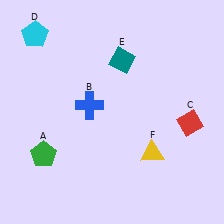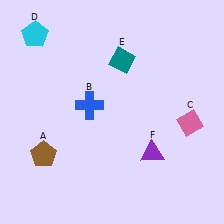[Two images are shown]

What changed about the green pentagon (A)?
In Image 1, A is green. In Image 2, it changed to brown.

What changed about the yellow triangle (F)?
In Image 1, F is yellow. In Image 2, it changed to purple.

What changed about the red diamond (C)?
In Image 1, C is red. In Image 2, it changed to pink.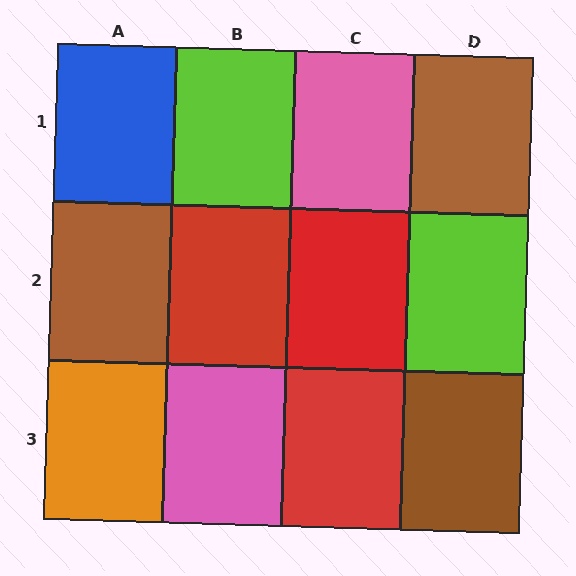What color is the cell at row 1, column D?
Brown.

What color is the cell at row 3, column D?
Brown.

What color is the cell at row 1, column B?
Lime.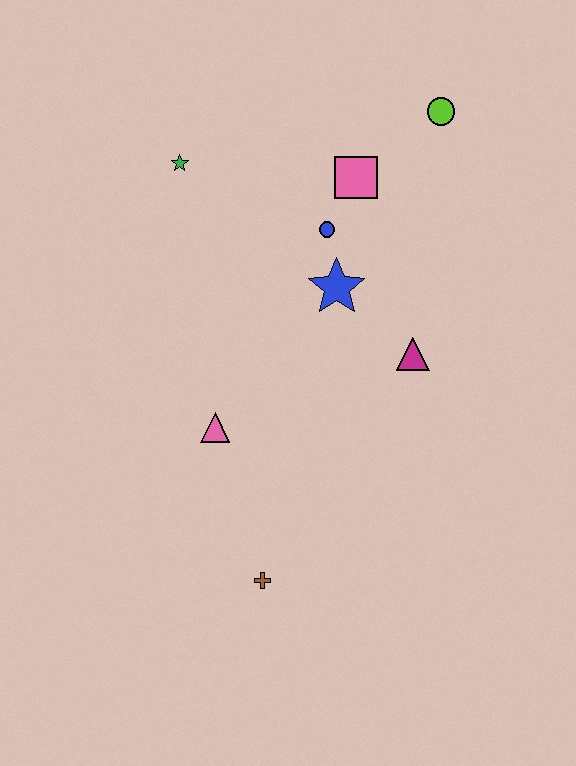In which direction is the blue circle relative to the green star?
The blue circle is to the right of the green star.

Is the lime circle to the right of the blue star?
Yes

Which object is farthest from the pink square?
The brown cross is farthest from the pink square.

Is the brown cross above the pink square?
No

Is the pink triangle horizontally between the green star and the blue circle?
Yes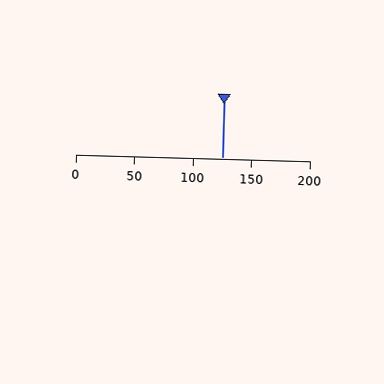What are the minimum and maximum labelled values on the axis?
The axis runs from 0 to 200.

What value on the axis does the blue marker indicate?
The marker indicates approximately 125.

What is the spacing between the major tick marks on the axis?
The major ticks are spaced 50 apart.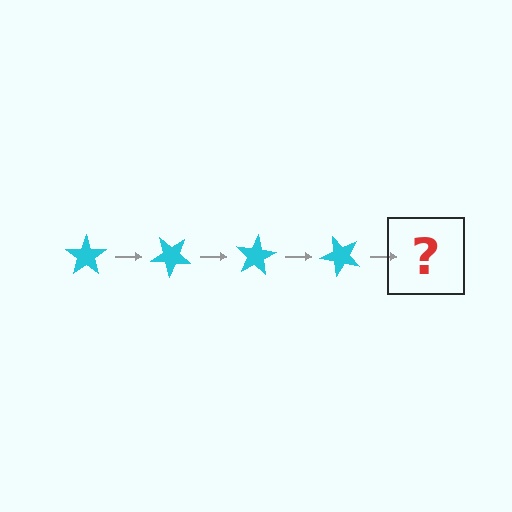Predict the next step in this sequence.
The next step is a cyan star rotated 160 degrees.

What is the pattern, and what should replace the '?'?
The pattern is that the star rotates 40 degrees each step. The '?' should be a cyan star rotated 160 degrees.